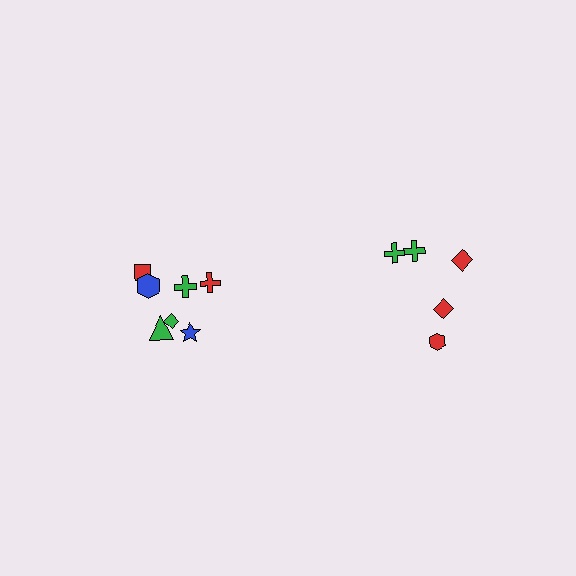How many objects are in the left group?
There are 7 objects.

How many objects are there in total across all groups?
There are 12 objects.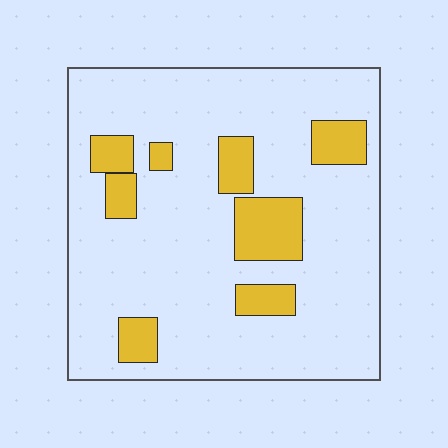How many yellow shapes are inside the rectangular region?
8.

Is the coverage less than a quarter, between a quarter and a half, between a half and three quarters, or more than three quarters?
Less than a quarter.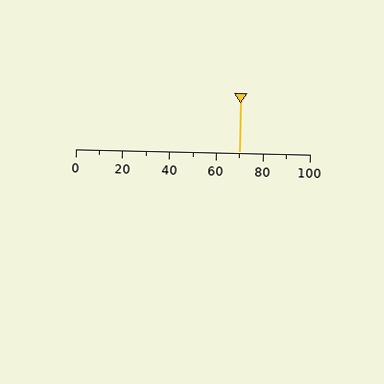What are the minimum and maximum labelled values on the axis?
The axis runs from 0 to 100.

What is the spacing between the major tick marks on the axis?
The major ticks are spaced 20 apart.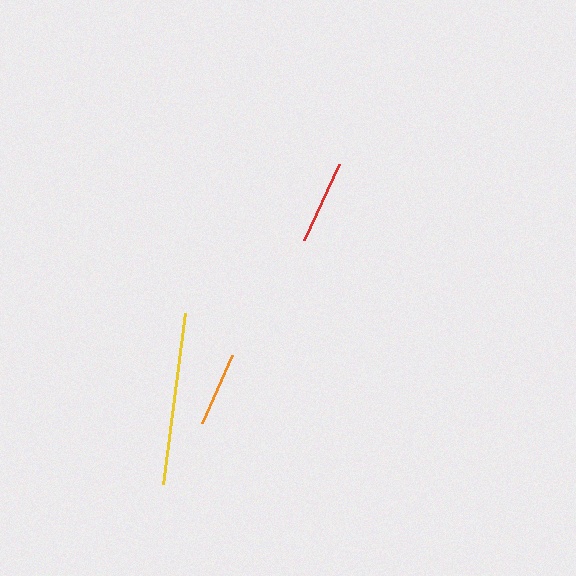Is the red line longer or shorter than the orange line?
The red line is longer than the orange line.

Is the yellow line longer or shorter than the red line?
The yellow line is longer than the red line.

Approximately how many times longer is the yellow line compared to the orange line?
The yellow line is approximately 2.3 times the length of the orange line.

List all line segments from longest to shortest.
From longest to shortest: yellow, red, orange.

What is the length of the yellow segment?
The yellow segment is approximately 173 pixels long.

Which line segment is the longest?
The yellow line is the longest at approximately 173 pixels.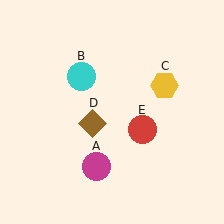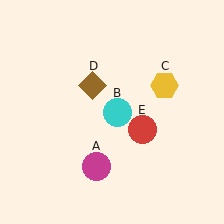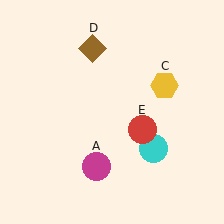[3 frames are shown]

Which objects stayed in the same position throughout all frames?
Magenta circle (object A) and yellow hexagon (object C) and red circle (object E) remained stationary.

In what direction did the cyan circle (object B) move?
The cyan circle (object B) moved down and to the right.